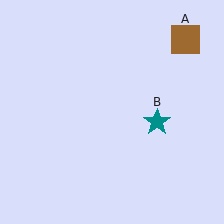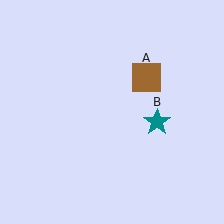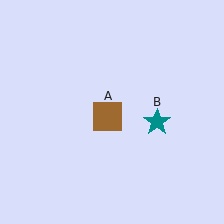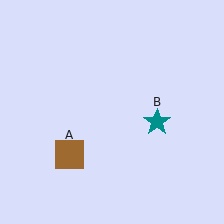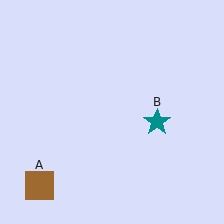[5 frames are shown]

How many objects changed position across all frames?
1 object changed position: brown square (object A).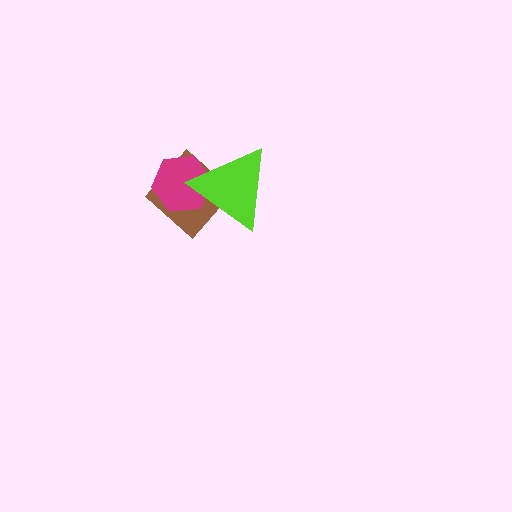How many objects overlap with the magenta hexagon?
2 objects overlap with the magenta hexagon.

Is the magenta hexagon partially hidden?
Yes, it is partially covered by another shape.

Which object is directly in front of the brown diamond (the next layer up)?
The magenta hexagon is directly in front of the brown diamond.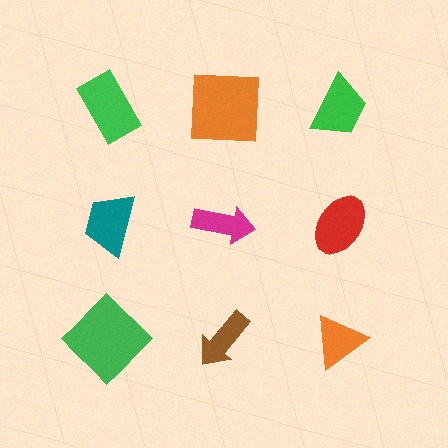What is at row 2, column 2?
A magenta arrow.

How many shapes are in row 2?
3 shapes.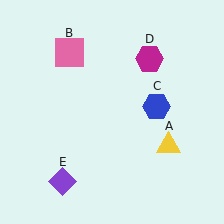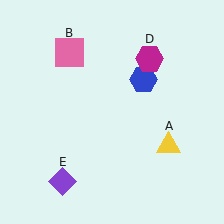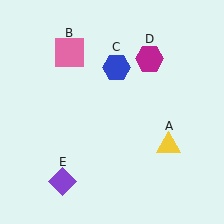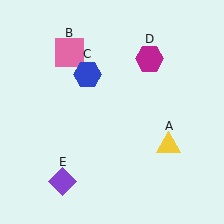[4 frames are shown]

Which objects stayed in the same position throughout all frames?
Yellow triangle (object A) and pink square (object B) and magenta hexagon (object D) and purple diamond (object E) remained stationary.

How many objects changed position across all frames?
1 object changed position: blue hexagon (object C).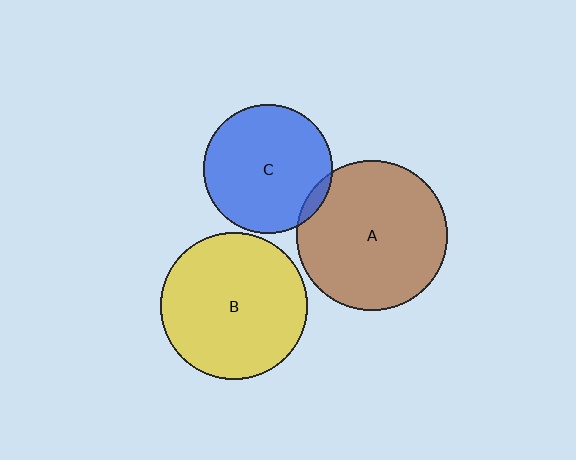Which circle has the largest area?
Circle A (brown).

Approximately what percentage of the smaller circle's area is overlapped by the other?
Approximately 5%.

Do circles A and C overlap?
Yes.